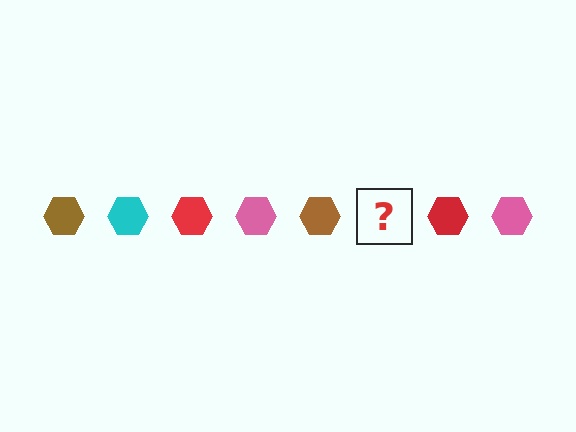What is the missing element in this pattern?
The missing element is a cyan hexagon.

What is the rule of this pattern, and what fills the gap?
The rule is that the pattern cycles through brown, cyan, red, pink hexagons. The gap should be filled with a cyan hexagon.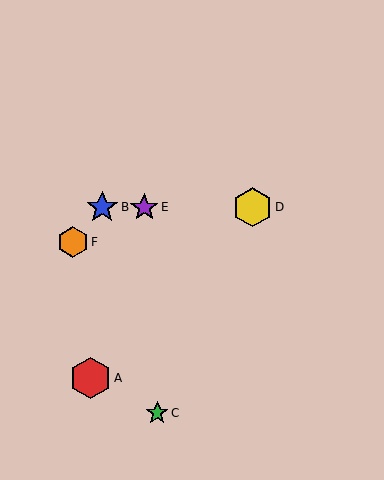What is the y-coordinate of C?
Object C is at y≈413.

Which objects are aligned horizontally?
Objects B, D, E are aligned horizontally.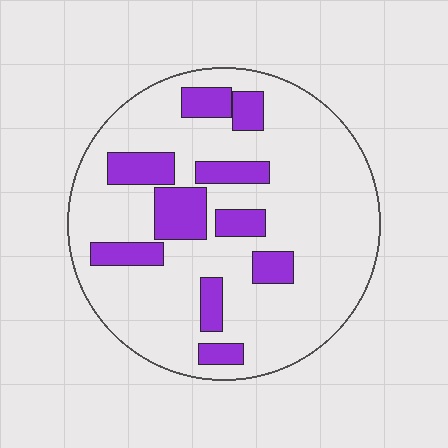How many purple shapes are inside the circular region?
10.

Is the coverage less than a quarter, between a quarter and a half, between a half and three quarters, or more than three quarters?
Less than a quarter.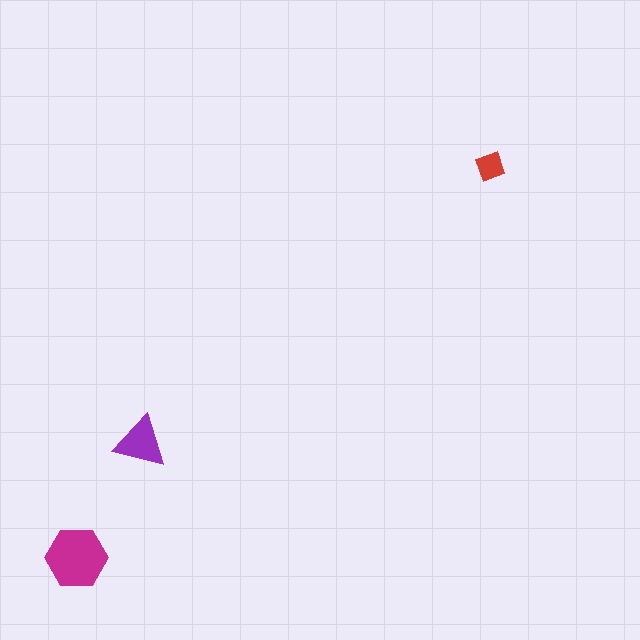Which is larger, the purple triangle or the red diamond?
The purple triangle.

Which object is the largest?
The magenta hexagon.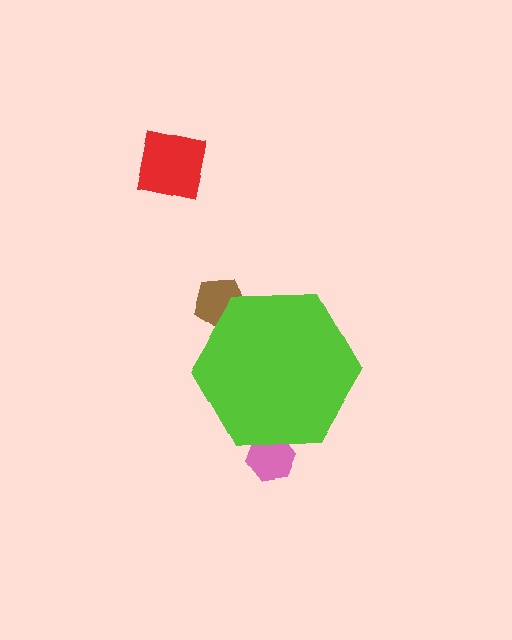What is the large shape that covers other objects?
A lime hexagon.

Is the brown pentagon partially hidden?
Yes, the brown pentagon is partially hidden behind the lime hexagon.